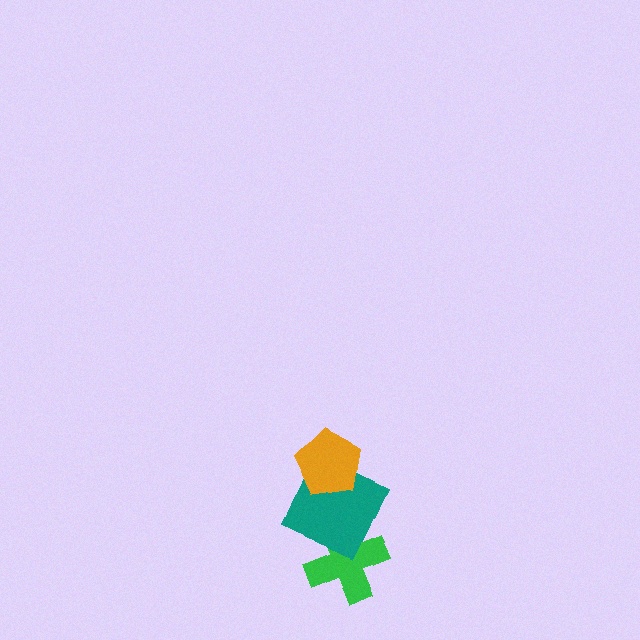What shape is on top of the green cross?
The teal square is on top of the green cross.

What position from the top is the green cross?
The green cross is 3rd from the top.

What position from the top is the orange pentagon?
The orange pentagon is 1st from the top.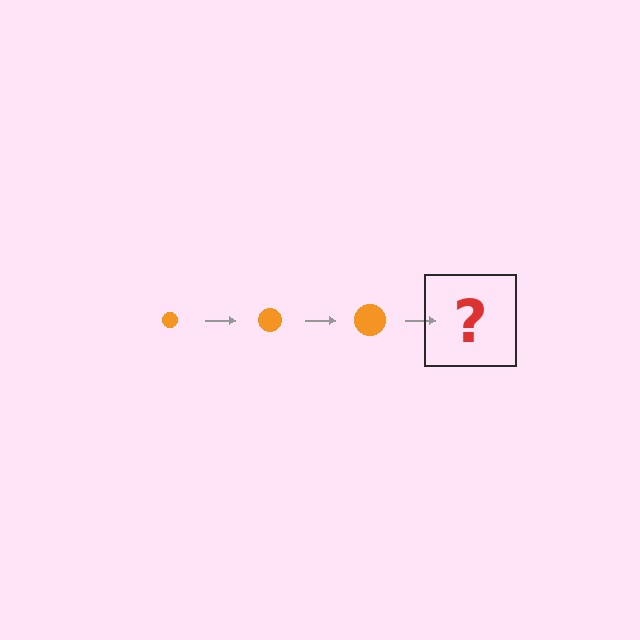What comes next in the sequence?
The next element should be an orange circle, larger than the previous one.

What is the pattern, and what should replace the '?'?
The pattern is that the circle gets progressively larger each step. The '?' should be an orange circle, larger than the previous one.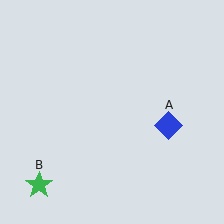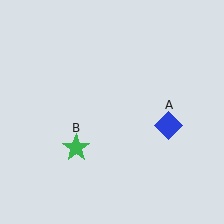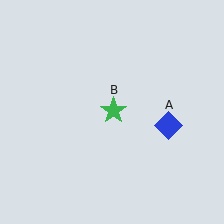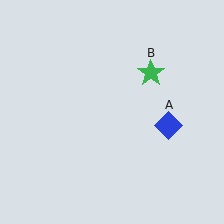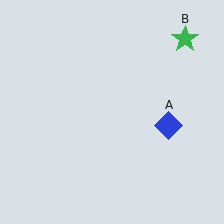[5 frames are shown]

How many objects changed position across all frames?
1 object changed position: green star (object B).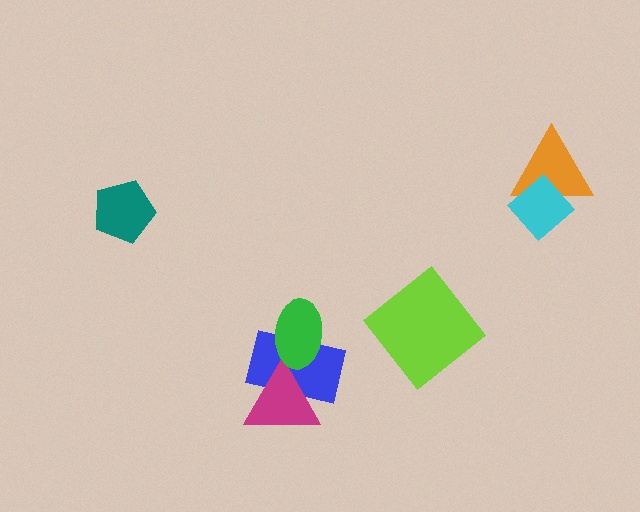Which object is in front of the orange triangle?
The cyan diamond is in front of the orange triangle.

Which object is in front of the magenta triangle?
The green ellipse is in front of the magenta triangle.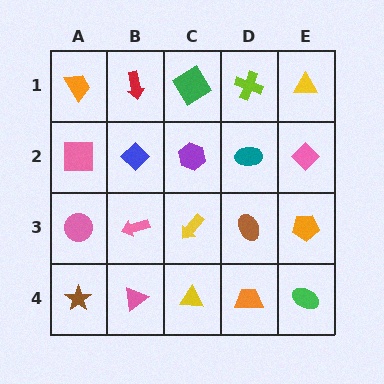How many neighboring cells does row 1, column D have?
3.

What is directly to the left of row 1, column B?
An orange trapezoid.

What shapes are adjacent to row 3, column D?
A teal ellipse (row 2, column D), an orange trapezoid (row 4, column D), a yellow arrow (row 3, column C), an orange pentagon (row 3, column E).